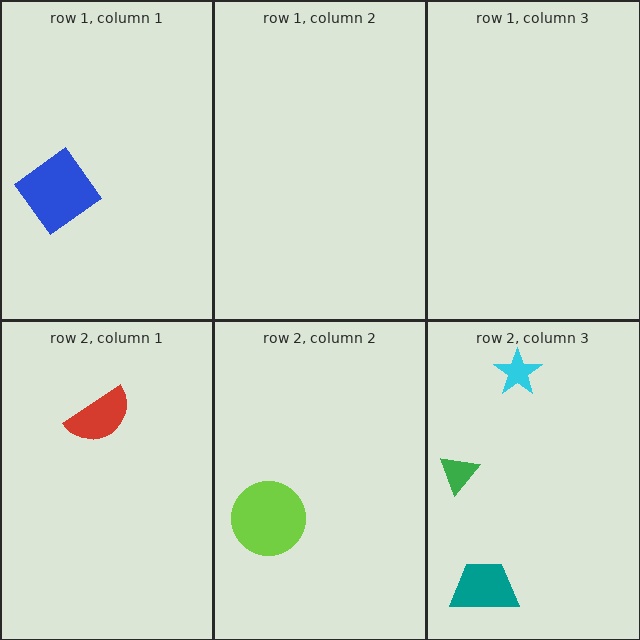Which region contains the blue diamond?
The row 1, column 1 region.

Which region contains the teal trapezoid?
The row 2, column 3 region.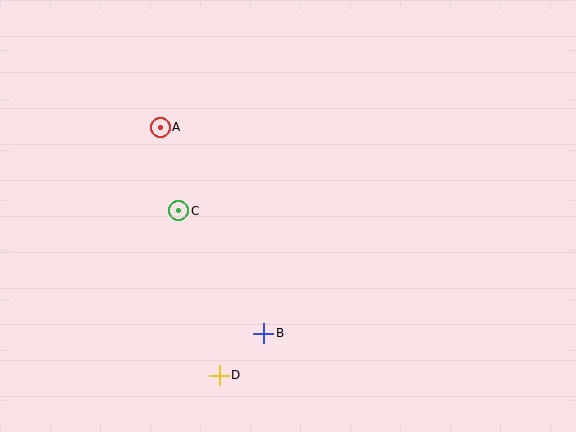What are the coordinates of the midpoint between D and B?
The midpoint between D and B is at (241, 354).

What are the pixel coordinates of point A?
Point A is at (160, 127).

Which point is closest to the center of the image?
Point C at (179, 211) is closest to the center.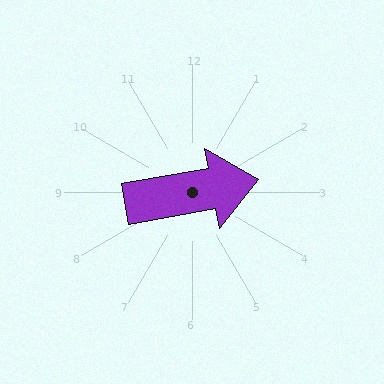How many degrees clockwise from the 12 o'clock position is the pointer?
Approximately 80 degrees.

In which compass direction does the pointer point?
East.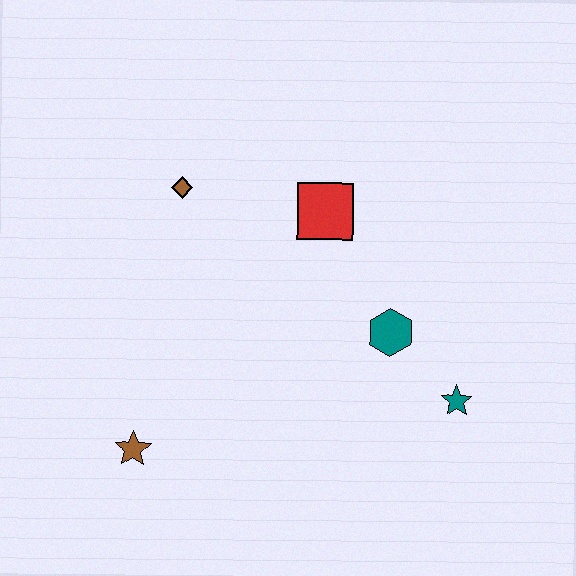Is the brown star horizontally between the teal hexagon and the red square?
No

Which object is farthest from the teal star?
The brown diamond is farthest from the teal star.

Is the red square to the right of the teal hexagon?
No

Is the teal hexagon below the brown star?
No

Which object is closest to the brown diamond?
The red square is closest to the brown diamond.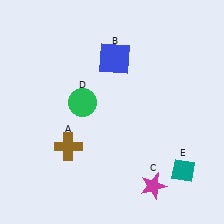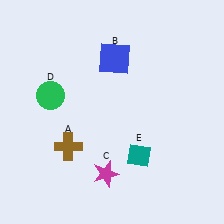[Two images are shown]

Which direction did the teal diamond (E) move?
The teal diamond (E) moved left.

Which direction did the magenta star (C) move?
The magenta star (C) moved left.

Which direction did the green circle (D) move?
The green circle (D) moved left.